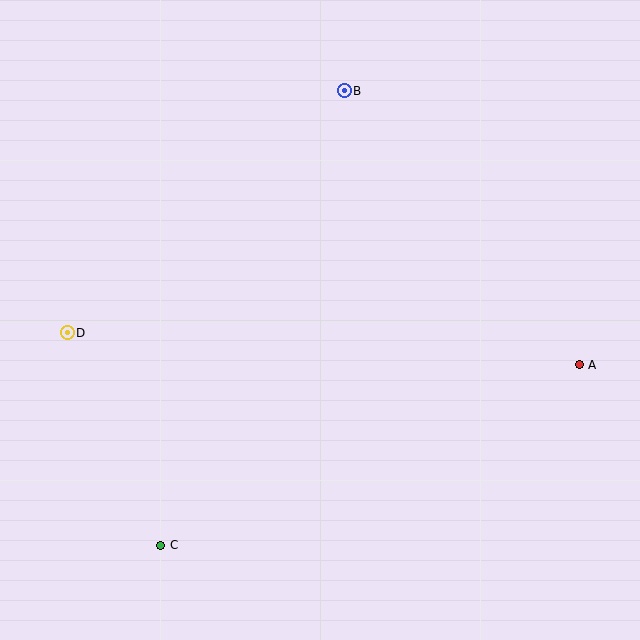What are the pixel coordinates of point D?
Point D is at (67, 333).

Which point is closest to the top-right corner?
Point B is closest to the top-right corner.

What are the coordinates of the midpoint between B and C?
The midpoint between B and C is at (253, 318).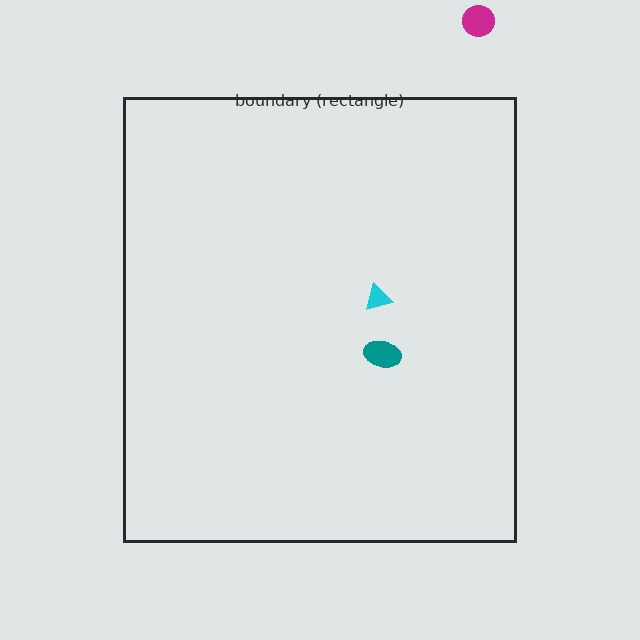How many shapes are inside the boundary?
2 inside, 1 outside.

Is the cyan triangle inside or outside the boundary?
Inside.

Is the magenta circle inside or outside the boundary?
Outside.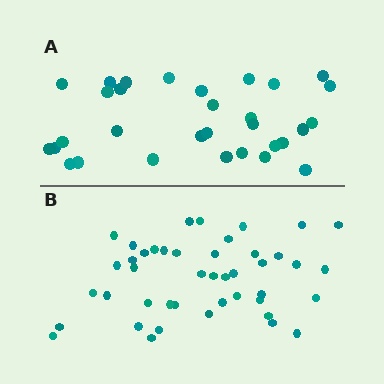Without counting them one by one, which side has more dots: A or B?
Region B (the bottom region) has more dots.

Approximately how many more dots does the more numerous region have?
Region B has approximately 15 more dots than region A.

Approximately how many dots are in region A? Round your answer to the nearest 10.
About 30 dots. (The exact count is 31, which rounds to 30.)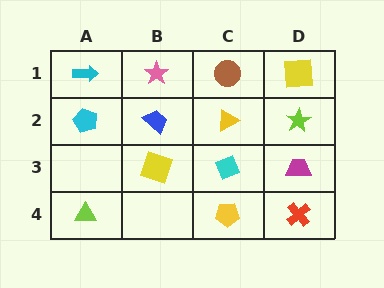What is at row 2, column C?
A yellow triangle.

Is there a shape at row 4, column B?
No, that cell is empty.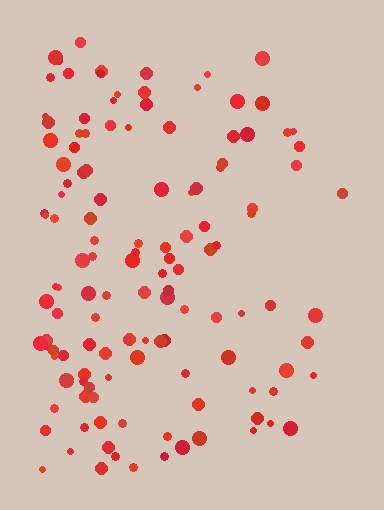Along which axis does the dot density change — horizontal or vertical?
Horizontal.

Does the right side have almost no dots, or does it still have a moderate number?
Still a moderate number, just noticeably fewer than the left.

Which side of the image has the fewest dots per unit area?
The right.